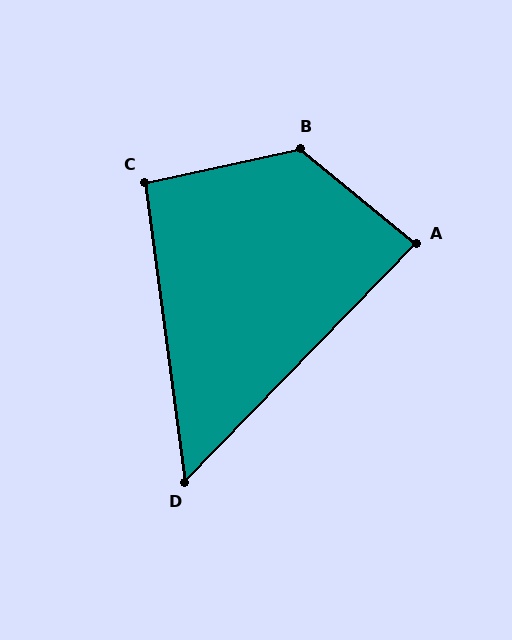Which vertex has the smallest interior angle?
D, at approximately 52 degrees.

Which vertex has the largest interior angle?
B, at approximately 128 degrees.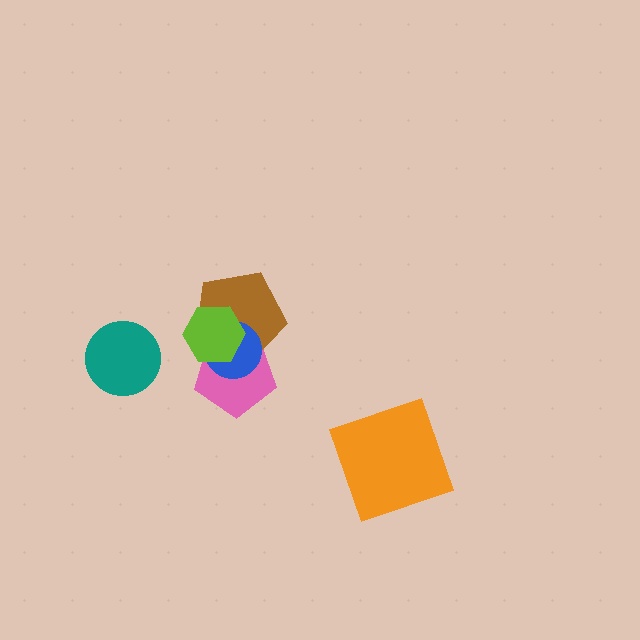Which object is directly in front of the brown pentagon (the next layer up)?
The blue circle is directly in front of the brown pentagon.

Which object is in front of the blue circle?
The lime hexagon is in front of the blue circle.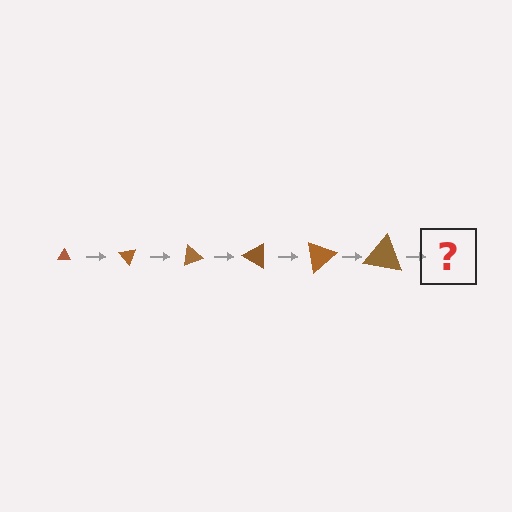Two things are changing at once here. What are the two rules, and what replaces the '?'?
The two rules are that the triangle grows larger each step and it rotates 50 degrees each step. The '?' should be a triangle, larger than the previous one and rotated 300 degrees from the start.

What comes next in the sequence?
The next element should be a triangle, larger than the previous one and rotated 300 degrees from the start.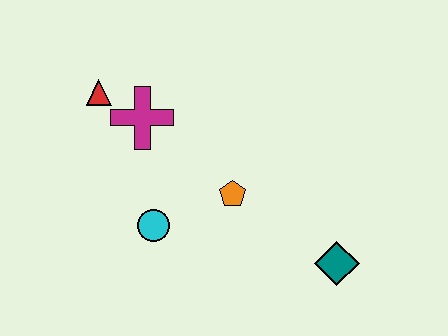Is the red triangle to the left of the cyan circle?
Yes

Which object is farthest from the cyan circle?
The teal diamond is farthest from the cyan circle.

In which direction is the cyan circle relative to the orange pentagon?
The cyan circle is to the left of the orange pentagon.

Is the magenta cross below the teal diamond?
No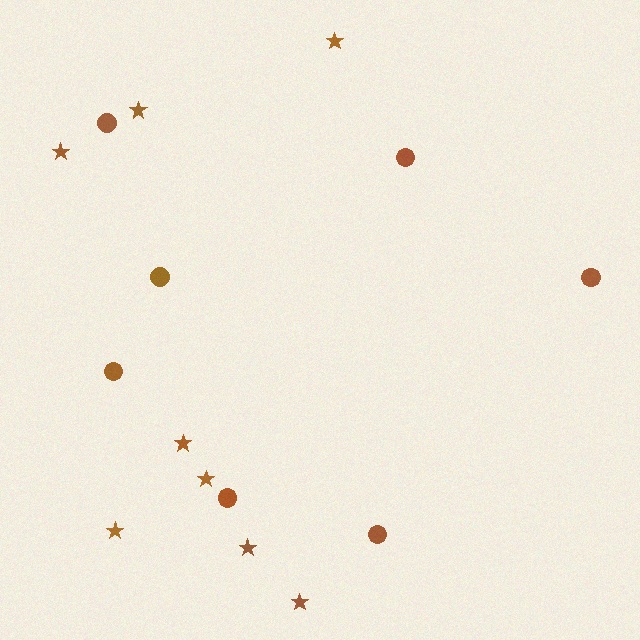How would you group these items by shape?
There are 2 groups: one group of circles (7) and one group of stars (8).